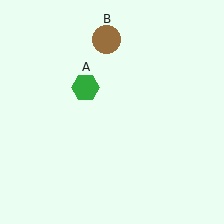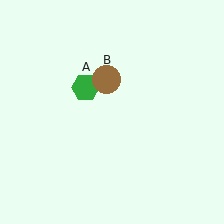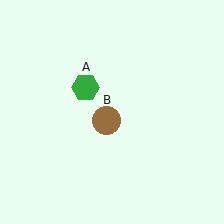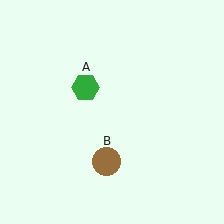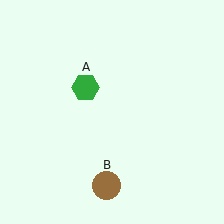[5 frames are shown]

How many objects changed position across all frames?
1 object changed position: brown circle (object B).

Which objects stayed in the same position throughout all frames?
Green hexagon (object A) remained stationary.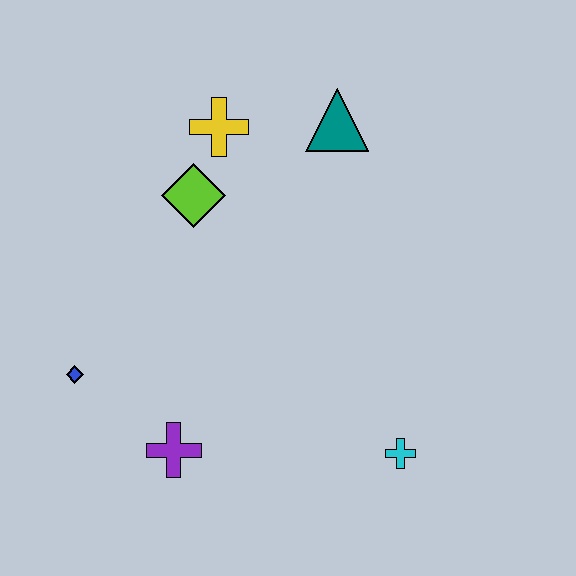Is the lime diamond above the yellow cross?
No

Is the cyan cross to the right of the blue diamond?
Yes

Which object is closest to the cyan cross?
The purple cross is closest to the cyan cross.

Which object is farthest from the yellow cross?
The cyan cross is farthest from the yellow cross.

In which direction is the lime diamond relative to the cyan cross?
The lime diamond is above the cyan cross.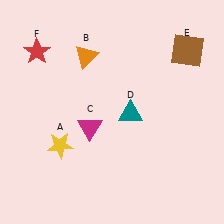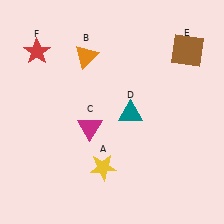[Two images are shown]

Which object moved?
The yellow star (A) moved right.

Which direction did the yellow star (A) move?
The yellow star (A) moved right.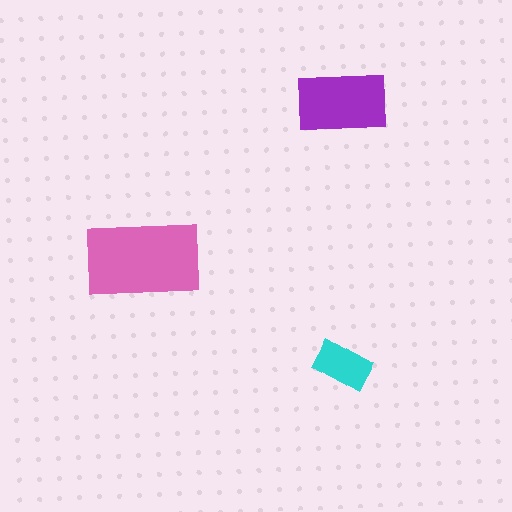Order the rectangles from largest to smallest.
the pink one, the purple one, the cyan one.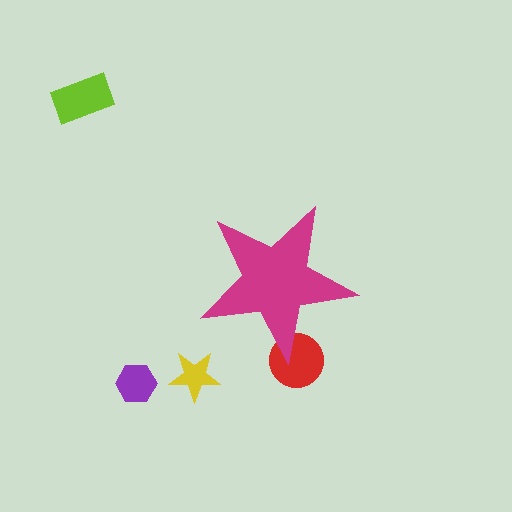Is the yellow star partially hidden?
No, the yellow star is fully visible.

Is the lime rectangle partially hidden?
No, the lime rectangle is fully visible.